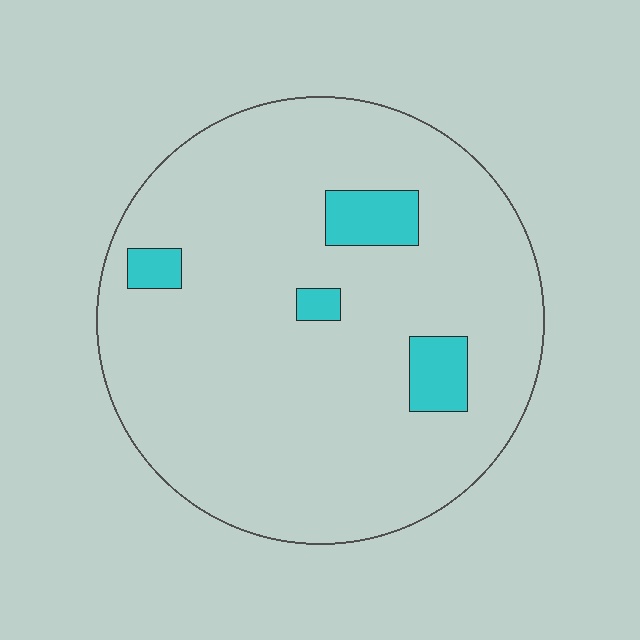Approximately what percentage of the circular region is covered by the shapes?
Approximately 10%.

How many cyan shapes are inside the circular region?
4.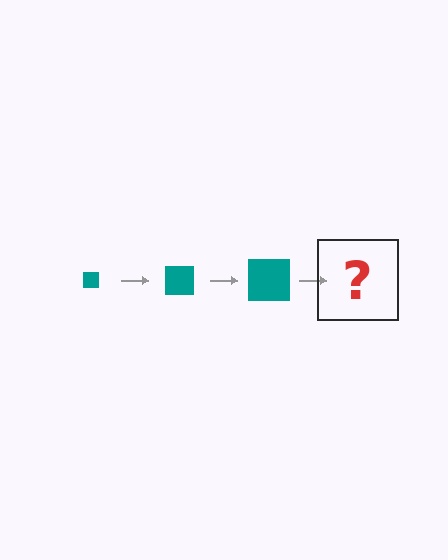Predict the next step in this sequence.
The next step is a teal square, larger than the previous one.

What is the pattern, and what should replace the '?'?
The pattern is that the square gets progressively larger each step. The '?' should be a teal square, larger than the previous one.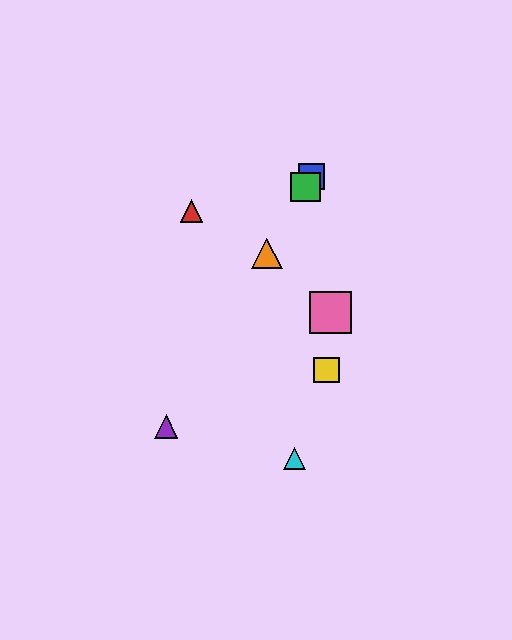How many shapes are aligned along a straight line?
4 shapes (the blue square, the green square, the purple triangle, the orange triangle) are aligned along a straight line.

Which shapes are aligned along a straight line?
The blue square, the green square, the purple triangle, the orange triangle are aligned along a straight line.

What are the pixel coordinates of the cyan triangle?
The cyan triangle is at (294, 458).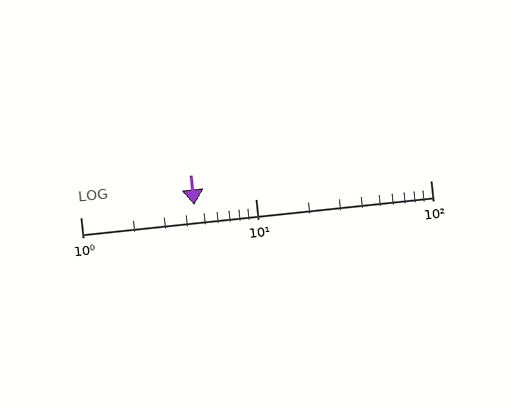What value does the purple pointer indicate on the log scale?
The pointer indicates approximately 4.5.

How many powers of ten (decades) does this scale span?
The scale spans 2 decades, from 1 to 100.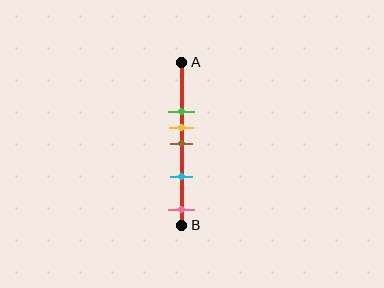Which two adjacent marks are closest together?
The yellow and brown marks are the closest adjacent pair.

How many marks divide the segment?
There are 5 marks dividing the segment.